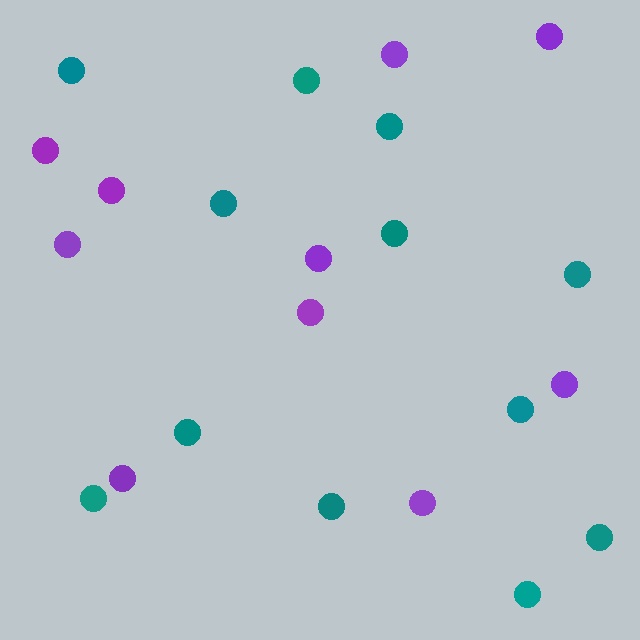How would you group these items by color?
There are 2 groups: one group of purple circles (10) and one group of teal circles (12).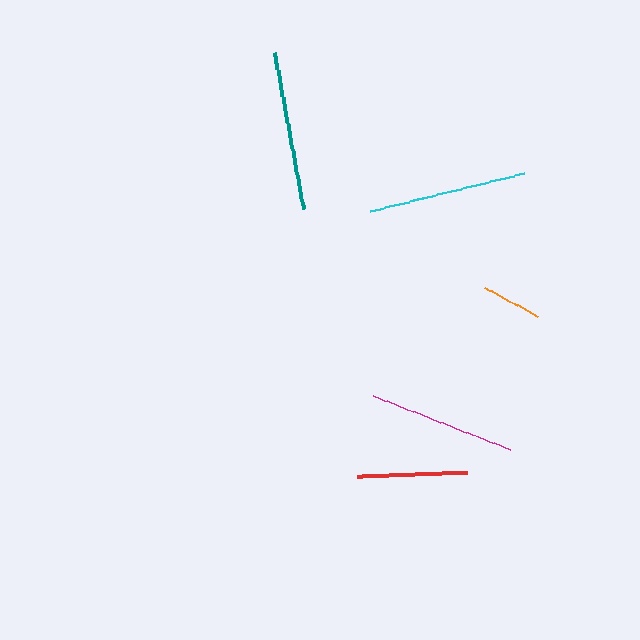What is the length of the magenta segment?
The magenta segment is approximately 147 pixels long.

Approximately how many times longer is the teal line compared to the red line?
The teal line is approximately 1.4 times the length of the red line.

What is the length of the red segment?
The red segment is approximately 110 pixels long.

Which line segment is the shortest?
The orange line is the shortest at approximately 60 pixels.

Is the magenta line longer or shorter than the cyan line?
The cyan line is longer than the magenta line.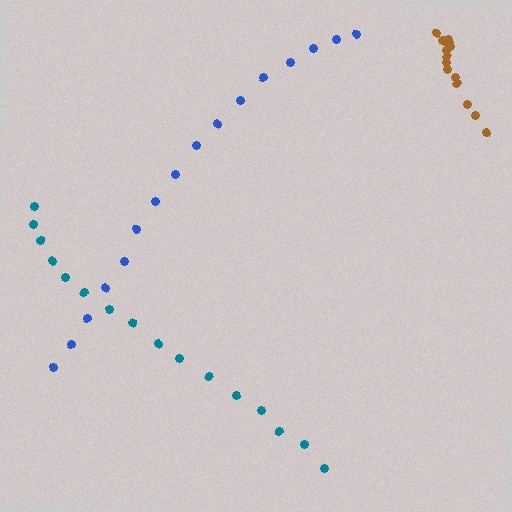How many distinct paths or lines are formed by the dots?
There are 3 distinct paths.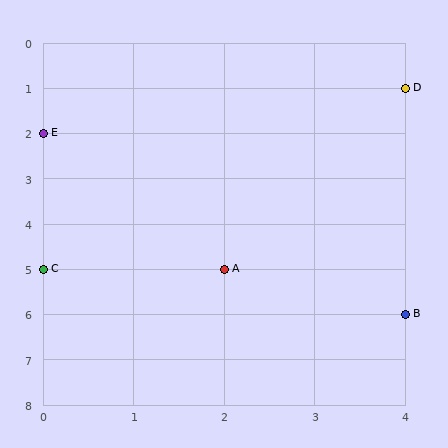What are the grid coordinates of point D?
Point D is at grid coordinates (4, 1).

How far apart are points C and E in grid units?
Points C and E are 3 rows apart.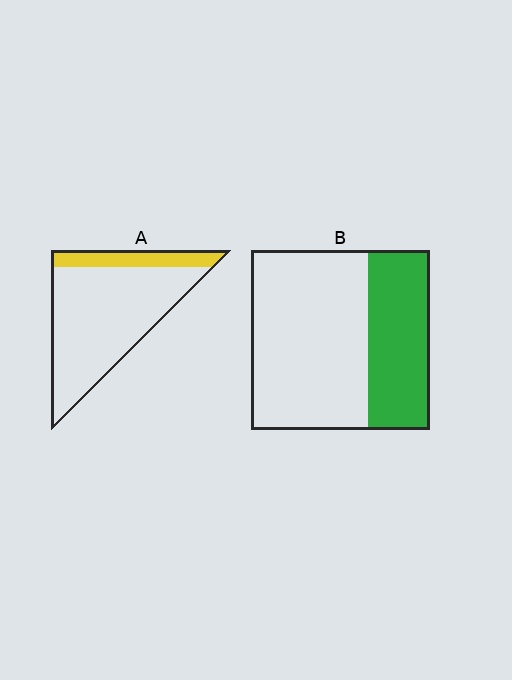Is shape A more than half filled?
No.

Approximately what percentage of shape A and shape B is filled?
A is approximately 20% and B is approximately 35%.